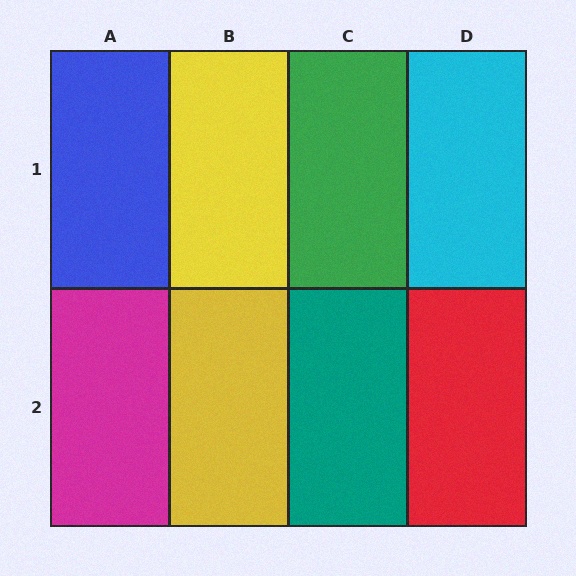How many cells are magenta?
1 cell is magenta.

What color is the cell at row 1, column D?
Cyan.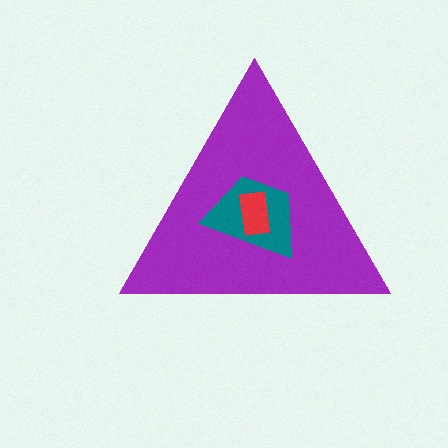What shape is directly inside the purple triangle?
The teal trapezoid.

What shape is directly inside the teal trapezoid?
The red rectangle.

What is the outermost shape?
The purple triangle.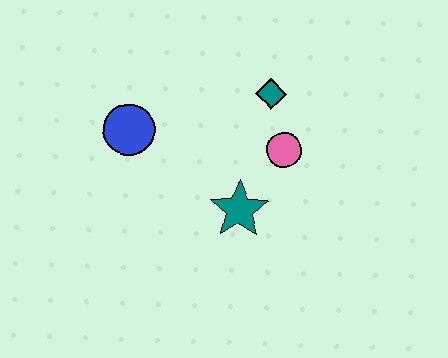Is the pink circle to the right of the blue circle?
Yes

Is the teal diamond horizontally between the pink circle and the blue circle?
Yes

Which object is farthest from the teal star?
The blue circle is farthest from the teal star.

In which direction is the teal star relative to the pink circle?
The teal star is below the pink circle.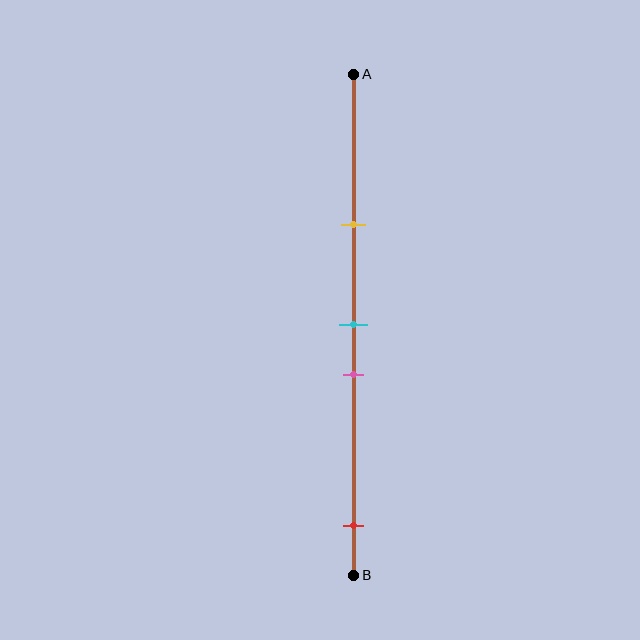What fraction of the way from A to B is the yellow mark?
The yellow mark is approximately 30% (0.3) of the way from A to B.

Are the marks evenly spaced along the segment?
No, the marks are not evenly spaced.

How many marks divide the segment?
There are 4 marks dividing the segment.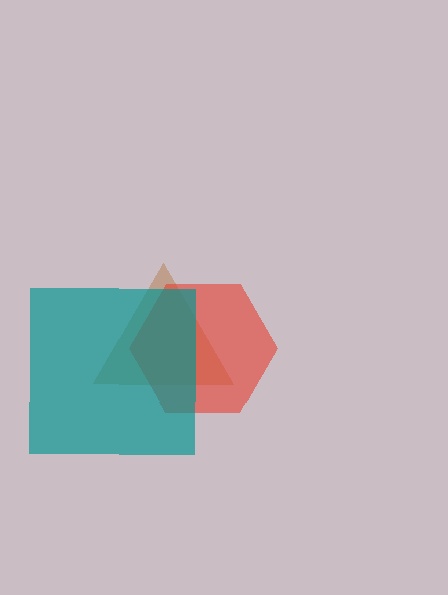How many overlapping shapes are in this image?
There are 3 overlapping shapes in the image.